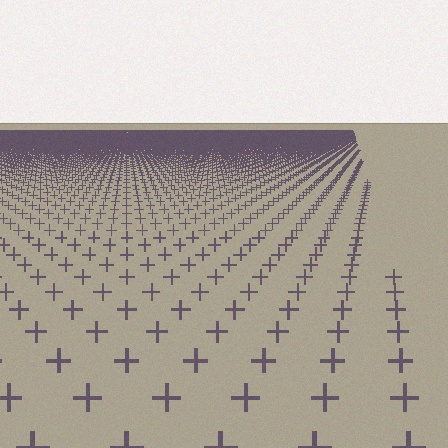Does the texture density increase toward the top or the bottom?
Density increases toward the top.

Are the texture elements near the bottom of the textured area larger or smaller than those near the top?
Larger. Near the bottom, elements are closer to the viewer and appear at a bigger on-screen size.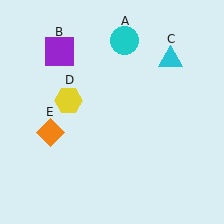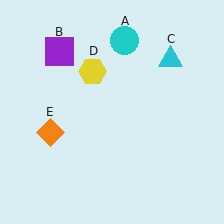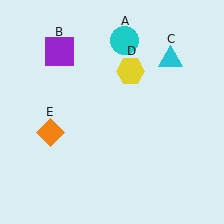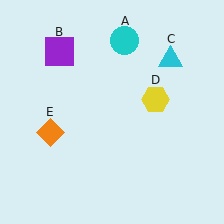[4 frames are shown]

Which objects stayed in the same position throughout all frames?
Cyan circle (object A) and purple square (object B) and cyan triangle (object C) and orange diamond (object E) remained stationary.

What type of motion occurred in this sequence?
The yellow hexagon (object D) rotated clockwise around the center of the scene.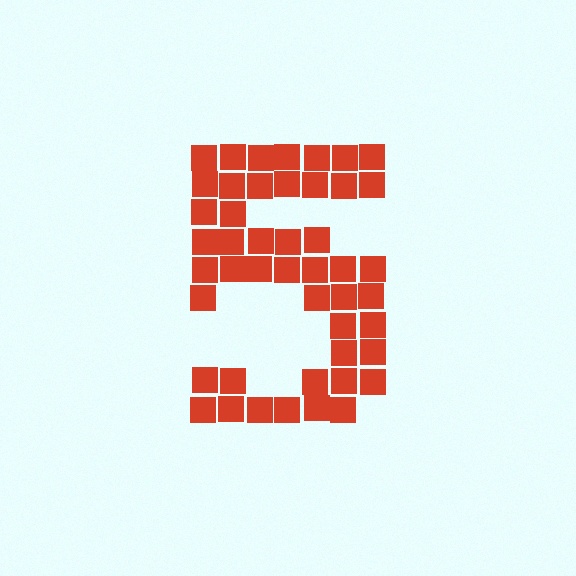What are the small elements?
The small elements are squares.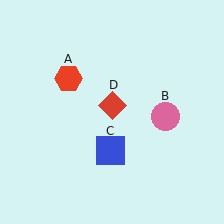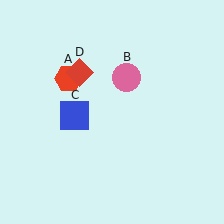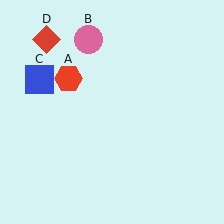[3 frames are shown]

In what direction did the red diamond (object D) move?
The red diamond (object D) moved up and to the left.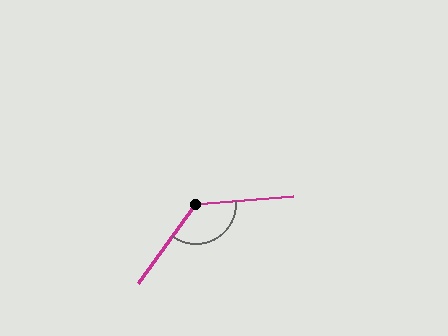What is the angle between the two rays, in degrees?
Approximately 130 degrees.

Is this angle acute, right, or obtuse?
It is obtuse.